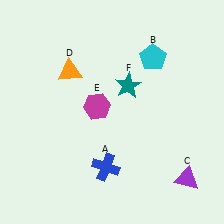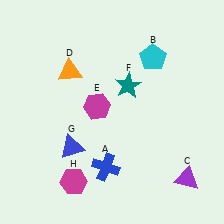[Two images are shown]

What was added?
A blue triangle (G), a magenta hexagon (H) were added in Image 2.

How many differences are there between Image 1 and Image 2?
There are 2 differences between the two images.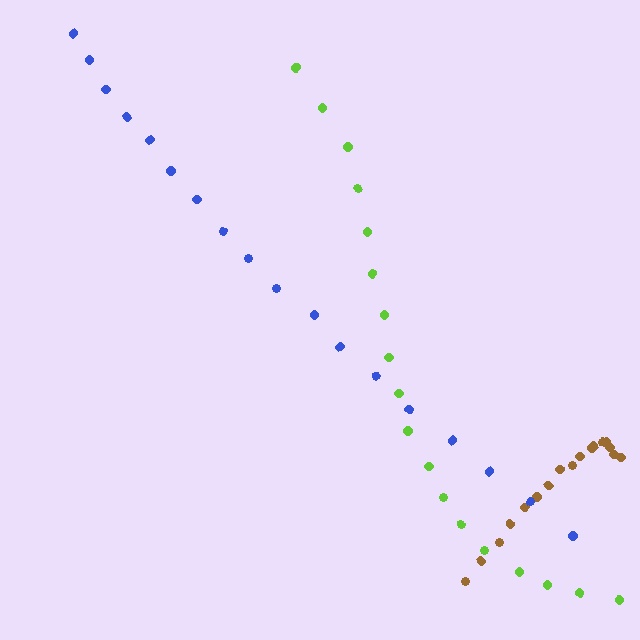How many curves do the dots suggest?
There are 3 distinct paths.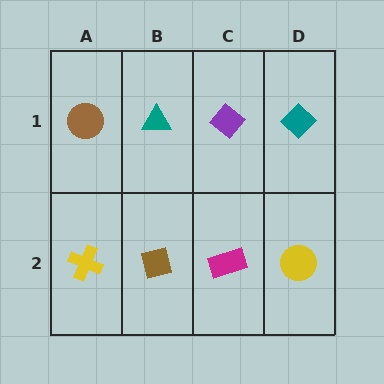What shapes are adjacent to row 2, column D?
A teal diamond (row 1, column D), a magenta rectangle (row 2, column C).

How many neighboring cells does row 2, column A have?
2.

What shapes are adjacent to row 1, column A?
A yellow cross (row 2, column A), a teal triangle (row 1, column B).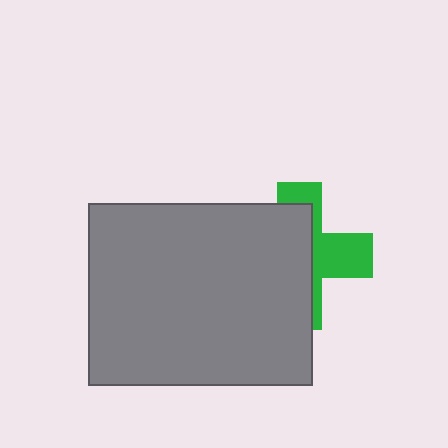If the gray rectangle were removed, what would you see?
You would see the complete green cross.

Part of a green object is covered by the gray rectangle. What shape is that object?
It is a cross.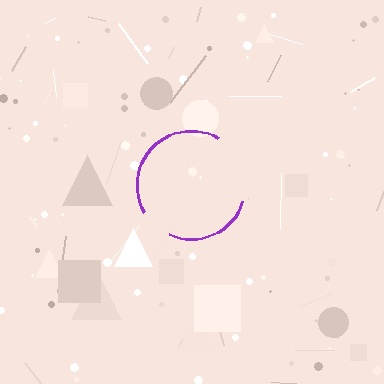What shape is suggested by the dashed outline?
The dashed outline suggests a circle.